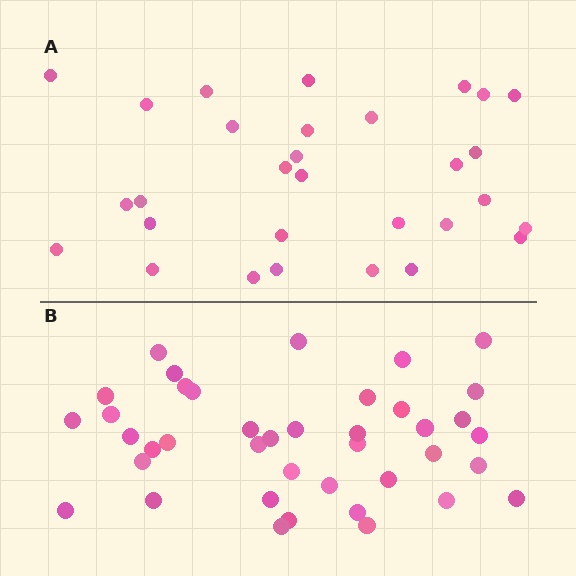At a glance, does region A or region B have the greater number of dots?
Region B (the bottom region) has more dots.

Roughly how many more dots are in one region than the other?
Region B has roughly 10 or so more dots than region A.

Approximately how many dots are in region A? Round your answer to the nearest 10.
About 30 dots.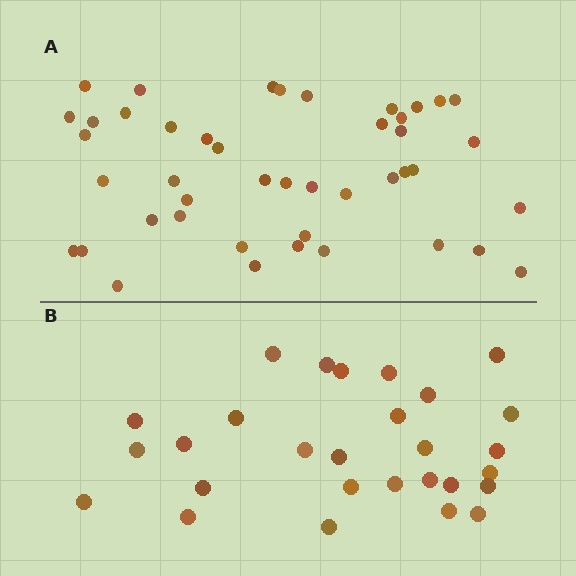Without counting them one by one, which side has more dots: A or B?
Region A (the top region) has more dots.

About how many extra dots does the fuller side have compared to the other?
Region A has approximately 15 more dots than region B.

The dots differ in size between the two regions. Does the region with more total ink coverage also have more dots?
No. Region B has more total ink coverage because its dots are larger, but region A actually contains more individual dots. Total area can be misleading — the number of items is what matters here.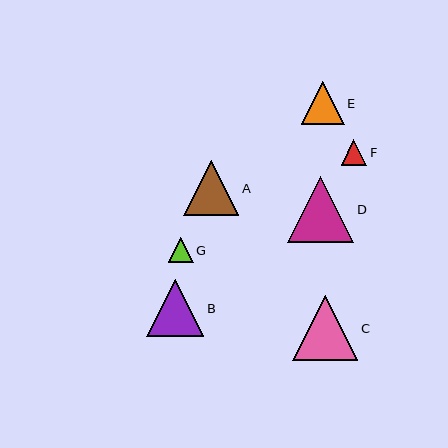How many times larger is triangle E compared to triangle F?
Triangle E is approximately 1.7 times the size of triangle F.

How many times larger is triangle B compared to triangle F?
Triangle B is approximately 2.2 times the size of triangle F.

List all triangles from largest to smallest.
From largest to smallest: D, C, B, A, E, F, G.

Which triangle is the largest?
Triangle D is the largest with a size of approximately 67 pixels.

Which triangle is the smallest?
Triangle G is the smallest with a size of approximately 25 pixels.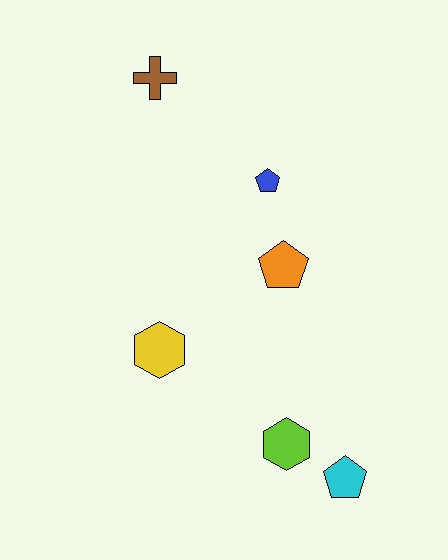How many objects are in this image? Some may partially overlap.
There are 6 objects.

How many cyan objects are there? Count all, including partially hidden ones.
There is 1 cyan object.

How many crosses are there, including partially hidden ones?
There is 1 cross.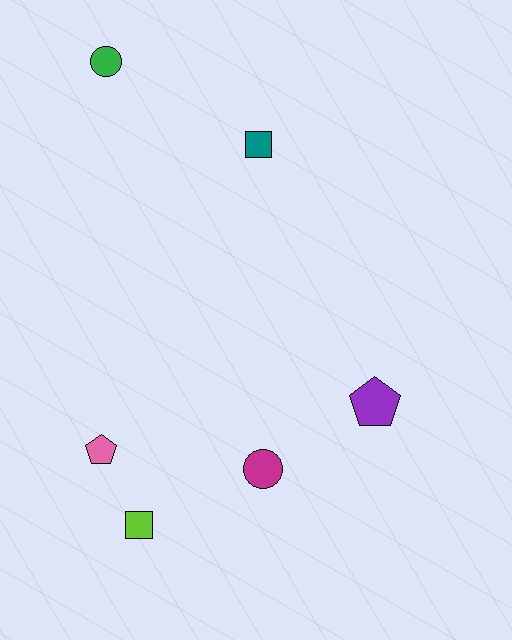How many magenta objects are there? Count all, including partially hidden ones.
There is 1 magenta object.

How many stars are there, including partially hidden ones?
There are no stars.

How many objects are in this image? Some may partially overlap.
There are 6 objects.